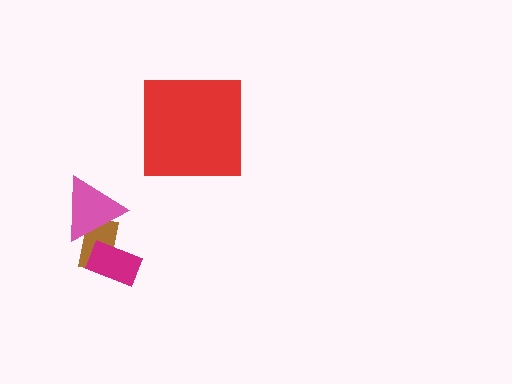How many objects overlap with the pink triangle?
1 object overlaps with the pink triangle.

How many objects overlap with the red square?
0 objects overlap with the red square.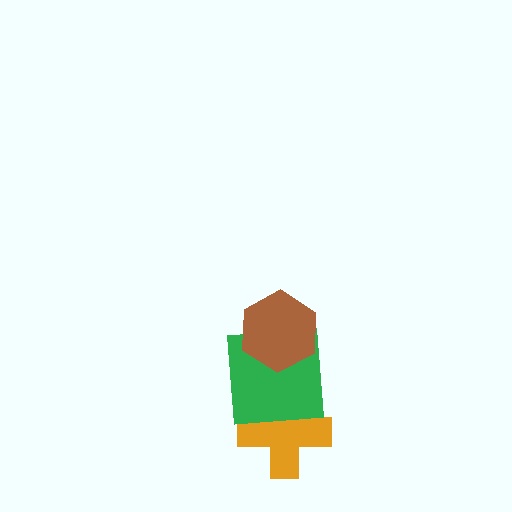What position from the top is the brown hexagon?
The brown hexagon is 1st from the top.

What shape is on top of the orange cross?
The green square is on top of the orange cross.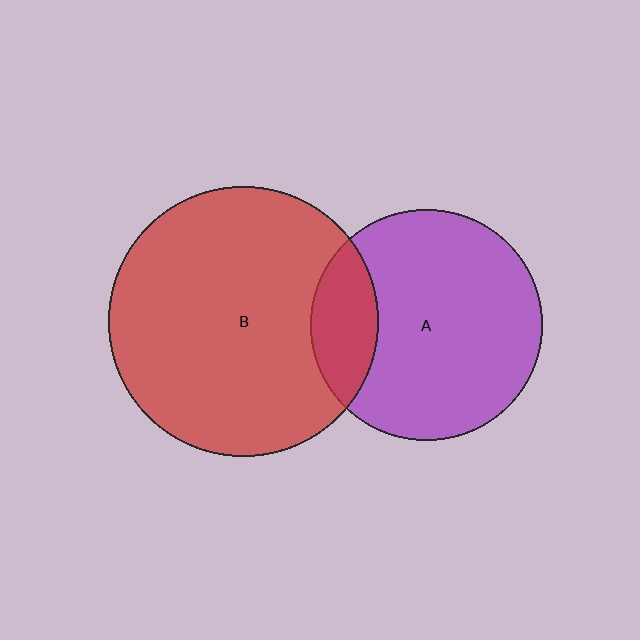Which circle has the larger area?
Circle B (red).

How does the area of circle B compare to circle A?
Approximately 1.4 times.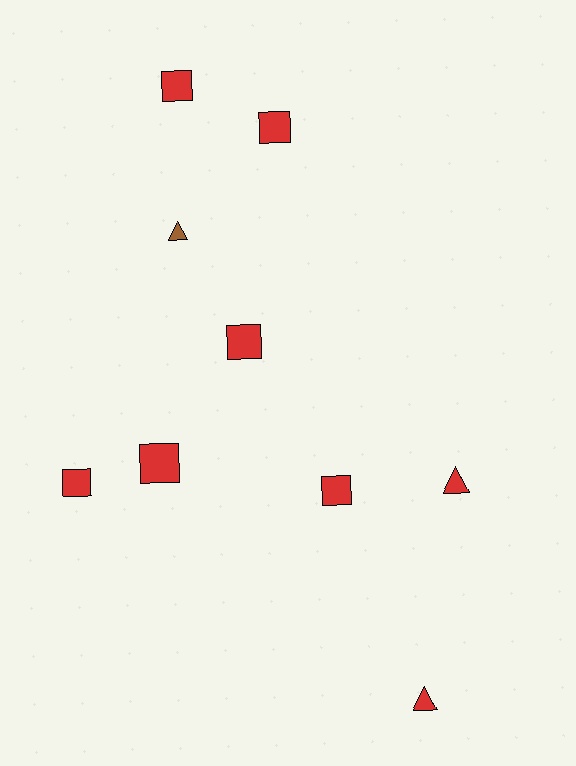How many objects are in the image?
There are 9 objects.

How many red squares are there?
There are 6 red squares.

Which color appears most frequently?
Red, with 8 objects.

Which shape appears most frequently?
Square, with 6 objects.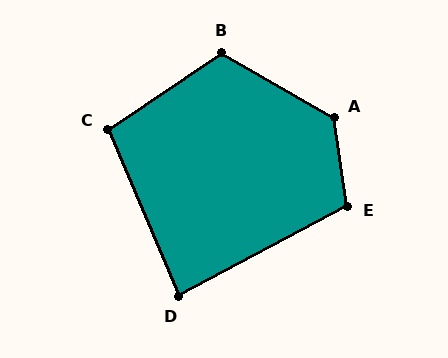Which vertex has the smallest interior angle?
D, at approximately 85 degrees.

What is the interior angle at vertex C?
Approximately 101 degrees (obtuse).